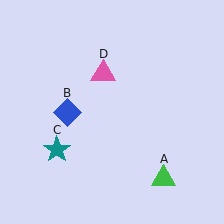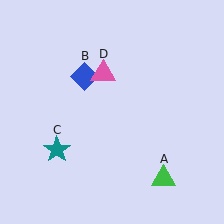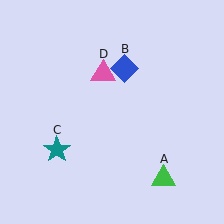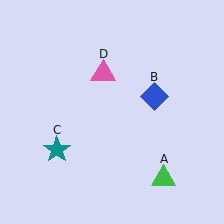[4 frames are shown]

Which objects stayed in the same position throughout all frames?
Green triangle (object A) and teal star (object C) and pink triangle (object D) remained stationary.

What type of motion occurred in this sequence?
The blue diamond (object B) rotated clockwise around the center of the scene.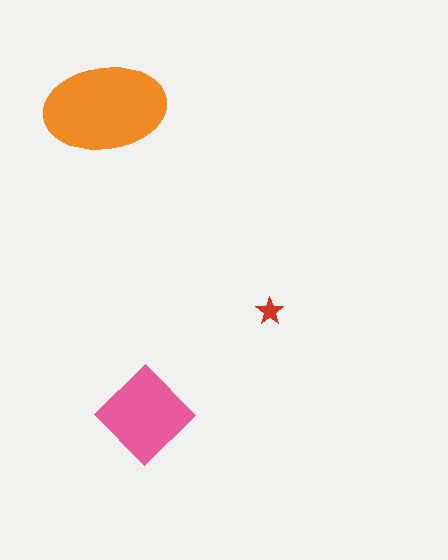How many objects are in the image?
There are 3 objects in the image.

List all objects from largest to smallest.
The orange ellipse, the pink diamond, the red star.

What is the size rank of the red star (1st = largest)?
3rd.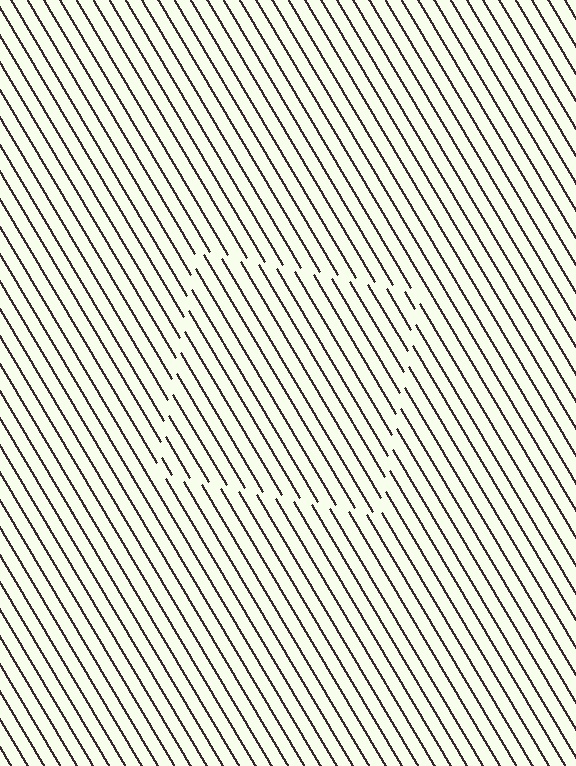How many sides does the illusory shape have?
4 sides — the line-ends trace a square.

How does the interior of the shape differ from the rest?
The interior of the shape contains the same grating, shifted by half a period — the contour is defined by the phase discontinuity where line-ends from the inner and outer gratings abut.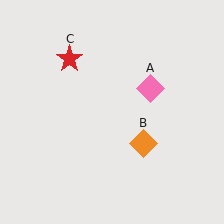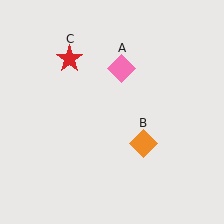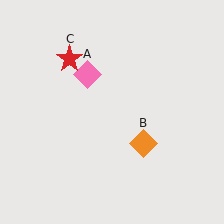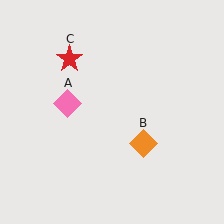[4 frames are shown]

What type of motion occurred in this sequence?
The pink diamond (object A) rotated counterclockwise around the center of the scene.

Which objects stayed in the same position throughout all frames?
Orange diamond (object B) and red star (object C) remained stationary.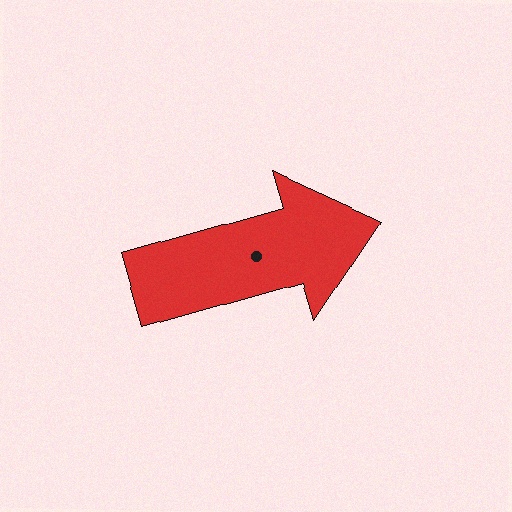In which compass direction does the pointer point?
East.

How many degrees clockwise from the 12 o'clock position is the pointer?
Approximately 74 degrees.